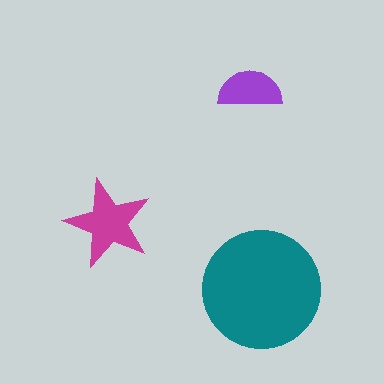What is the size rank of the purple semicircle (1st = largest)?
3rd.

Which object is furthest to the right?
The teal circle is rightmost.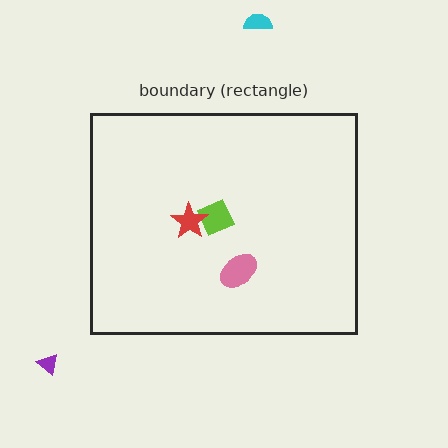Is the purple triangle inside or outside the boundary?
Outside.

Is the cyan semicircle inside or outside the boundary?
Outside.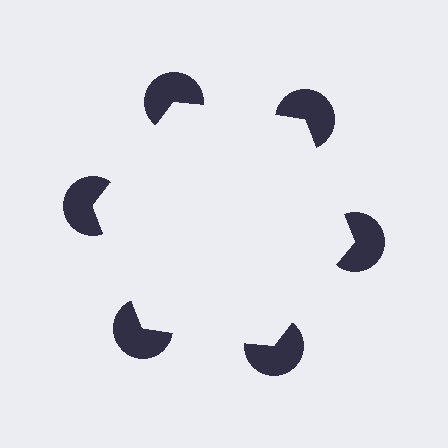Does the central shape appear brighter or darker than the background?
It typically appears slightly brighter than the background, even though no actual brightness change is drawn.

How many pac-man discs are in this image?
There are 6 — one at each vertex of the illusory hexagon.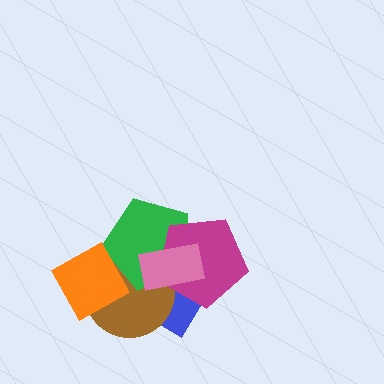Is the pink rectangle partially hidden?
No, no other shape covers it.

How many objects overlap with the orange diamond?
3 objects overlap with the orange diamond.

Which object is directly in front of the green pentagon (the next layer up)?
The magenta pentagon is directly in front of the green pentagon.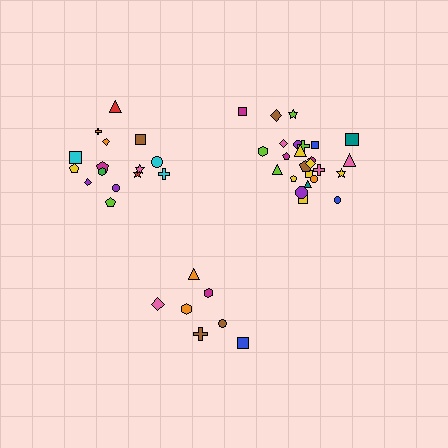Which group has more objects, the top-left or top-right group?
The top-right group.